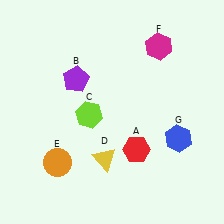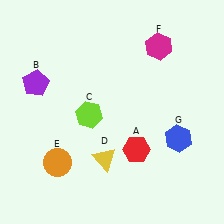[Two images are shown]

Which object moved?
The purple pentagon (B) moved left.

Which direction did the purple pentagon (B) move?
The purple pentagon (B) moved left.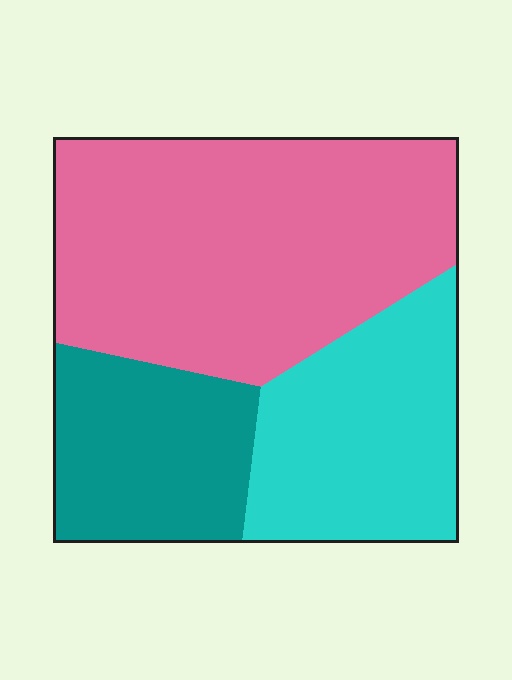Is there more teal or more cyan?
Cyan.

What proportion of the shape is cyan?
Cyan covers about 25% of the shape.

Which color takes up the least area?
Teal, at roughly 20%.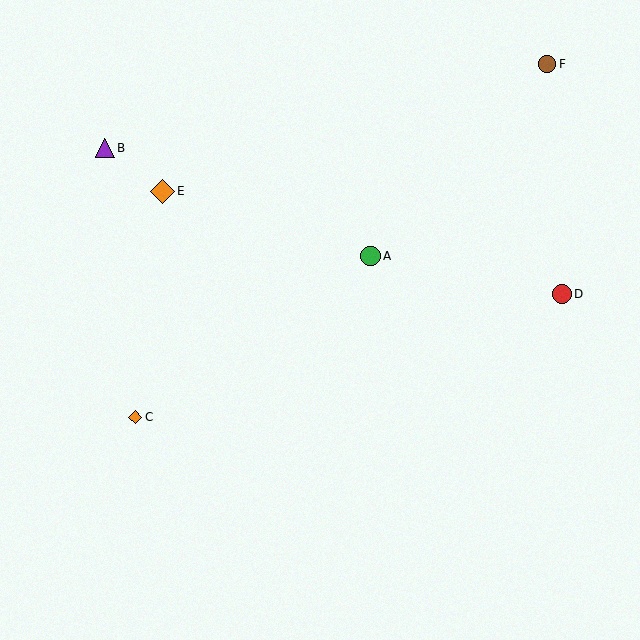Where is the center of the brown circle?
The center of the brown circle is at (547, 64).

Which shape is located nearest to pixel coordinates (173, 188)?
The orange diamond (labeled E) at (162, 191) is nearest to that location.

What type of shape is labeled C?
Shape C is an orange diamond.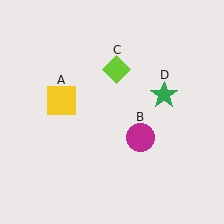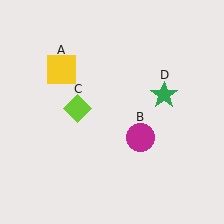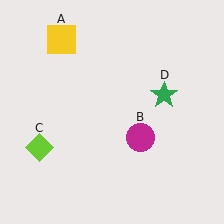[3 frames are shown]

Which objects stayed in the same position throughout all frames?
Magenta circle (object B) and green star (object D) remained stationary.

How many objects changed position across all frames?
2 objects changed position: yellow square (object A), lime diamond (object C).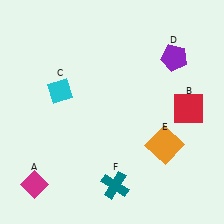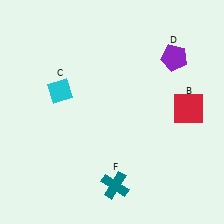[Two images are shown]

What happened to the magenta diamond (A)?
The magenta diamond (A) was removed in Image 2. It was in the bottom-left area of Image 1.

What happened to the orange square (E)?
The orange square (E) was removed in Image 2. It was in the bottom-right area of Image 1.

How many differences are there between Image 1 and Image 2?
There are 2 differences between the two images.